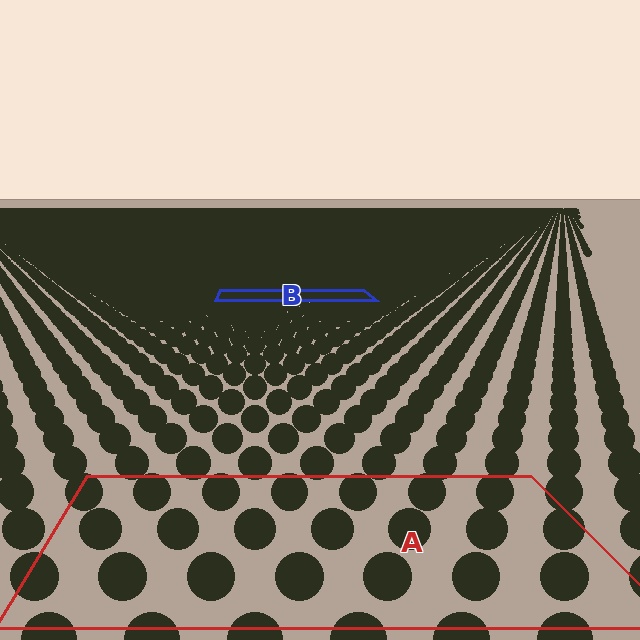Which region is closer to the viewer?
Region A is closer. The texture elements there are larger and more spread out.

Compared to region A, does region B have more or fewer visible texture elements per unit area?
Region B has more texture elements per unit area — they are packed more densely because it is farther away.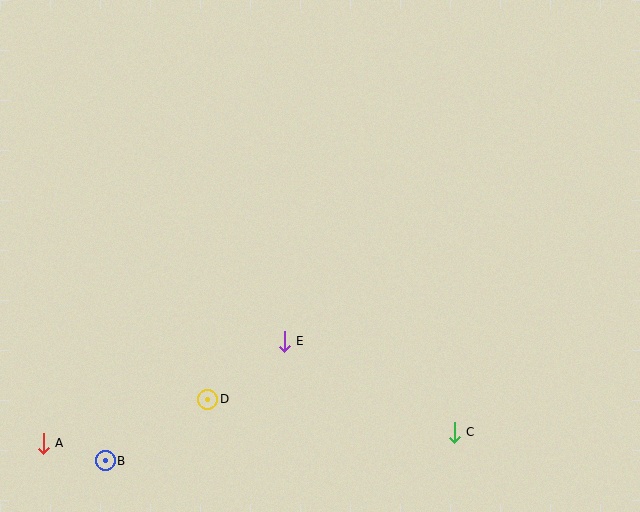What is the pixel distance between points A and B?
The distance between A and B is 64 pixels.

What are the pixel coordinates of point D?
Point D is at (208, 399).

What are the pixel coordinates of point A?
Point A is at (43, 443).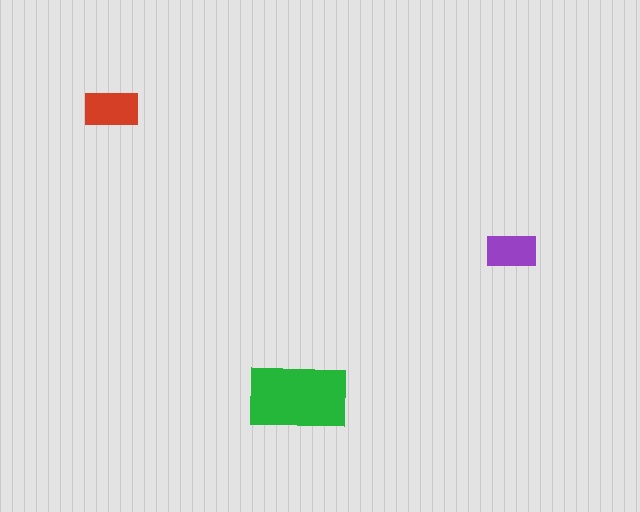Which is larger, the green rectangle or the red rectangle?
The green one.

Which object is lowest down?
The green rectangle is bottommost.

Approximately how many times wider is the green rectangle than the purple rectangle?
About 2 times wider.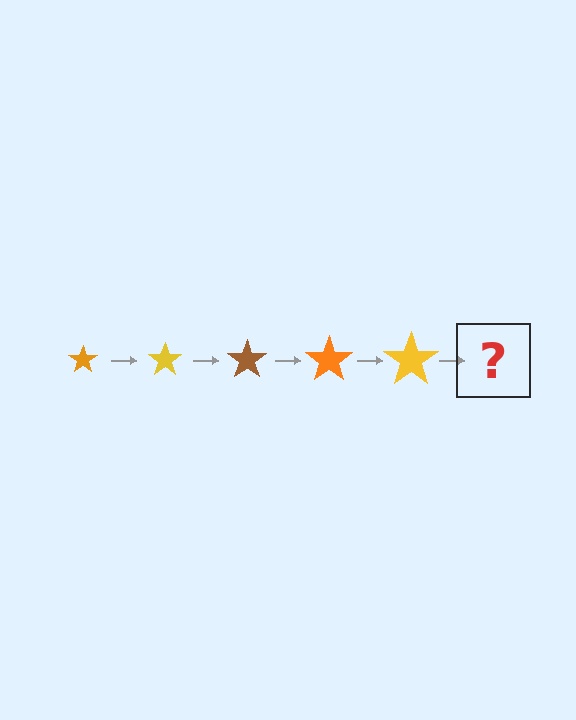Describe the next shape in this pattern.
It should be a brown star, larger than the previous one.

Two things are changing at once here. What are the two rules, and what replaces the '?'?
The two rules are that the star grows larger each step and the color cycles through orange, yellow, and brown. The '?' should be a brown star, larger than the previous one.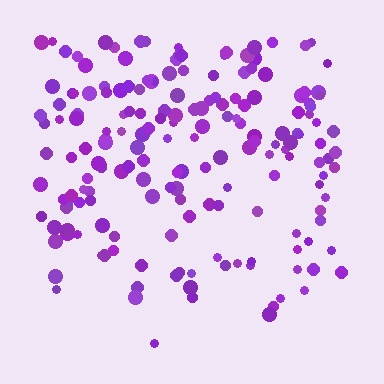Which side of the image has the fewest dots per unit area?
The bottom.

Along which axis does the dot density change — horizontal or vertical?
Vertical.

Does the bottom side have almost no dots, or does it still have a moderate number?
Still a moderate number, just noticeably fewer than the top.